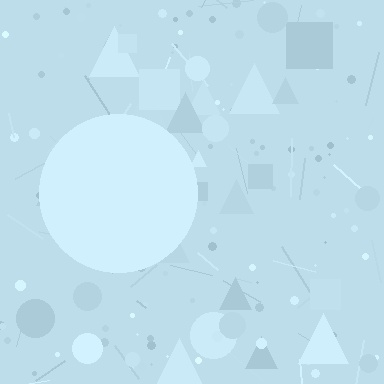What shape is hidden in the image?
A circle is hidden in the image.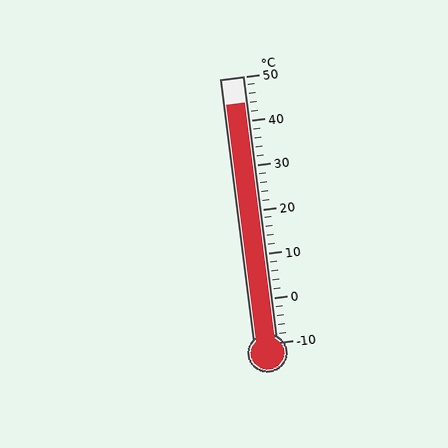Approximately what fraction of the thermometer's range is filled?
The thermometer is filled to approximately 90% of its range.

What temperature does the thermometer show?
The thermometer shows approximately 44°C.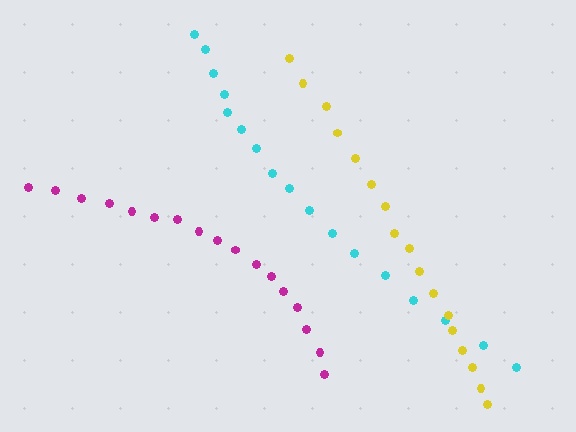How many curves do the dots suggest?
There are 3 distinct paths.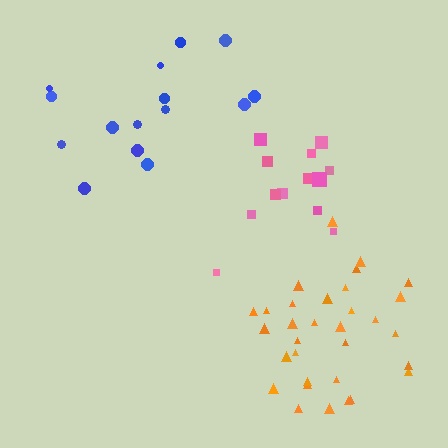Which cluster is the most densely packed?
Orange.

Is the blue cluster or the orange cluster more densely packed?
Orange.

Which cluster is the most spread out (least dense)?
Blue.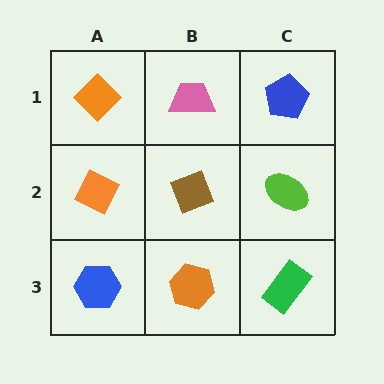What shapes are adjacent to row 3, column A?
An orange diamond (row 2, column A), an orange hexagon (row 3, column B).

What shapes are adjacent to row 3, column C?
A lime ellipse (row 2, column C), an orange hexagon (row 3, column B).